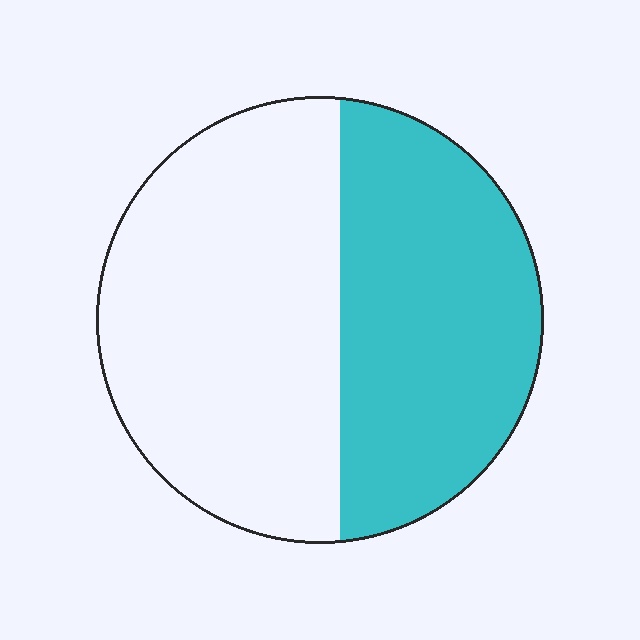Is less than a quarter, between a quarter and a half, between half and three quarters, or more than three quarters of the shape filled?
Between a quarter and a half.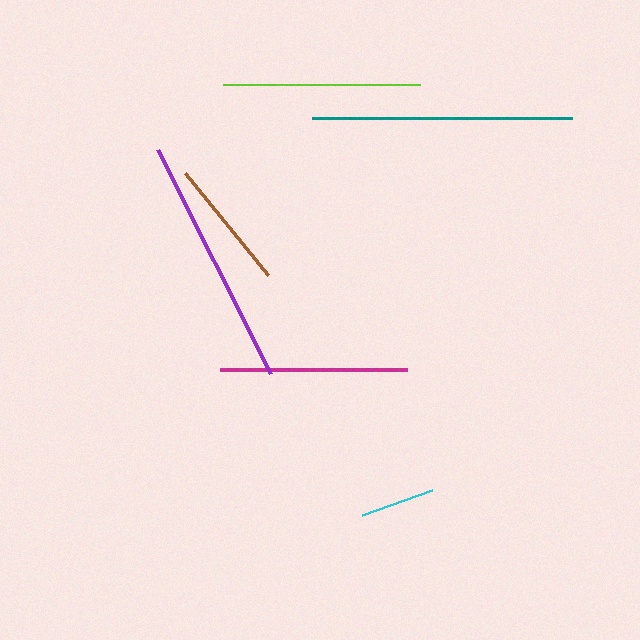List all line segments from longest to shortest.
From longest to shortest: teal, purple, lime, magenta, brown, cyan.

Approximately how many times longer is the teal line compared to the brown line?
The teal line is approximately 2.0 times the length of the brown line.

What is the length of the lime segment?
The lime segment is approximately 197 pixels long.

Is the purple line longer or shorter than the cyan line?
The purple line is longer than the cyan line.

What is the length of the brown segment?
The brown segment is approximately 131 pixels long.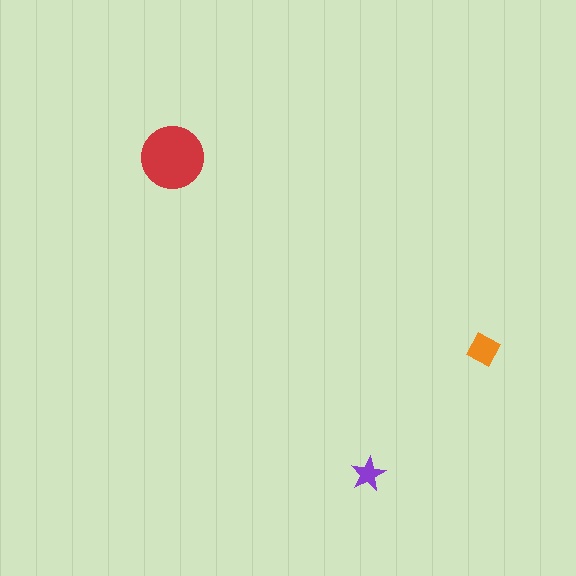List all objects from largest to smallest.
The red circle, the orange diamond, the purple star.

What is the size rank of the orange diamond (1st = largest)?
2nd.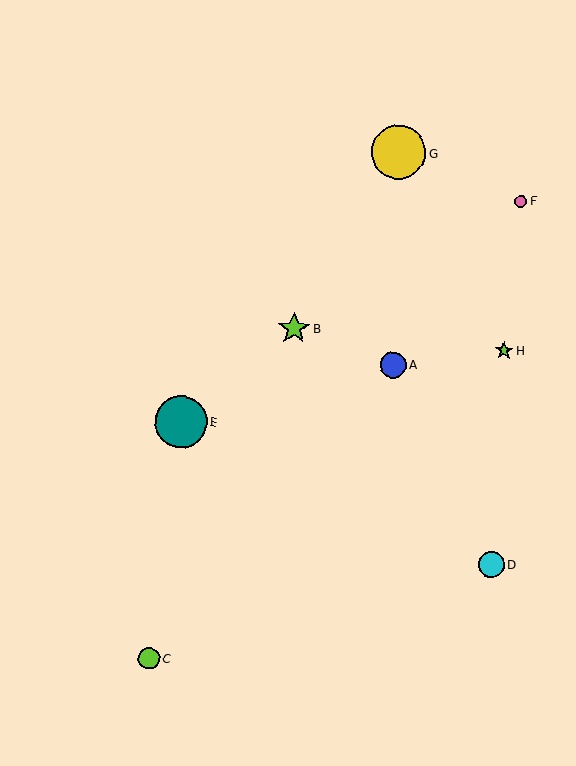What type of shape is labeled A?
Shape A is a blue circle.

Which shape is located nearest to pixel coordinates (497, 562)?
The cyan circle (labeled D) at (491, 564) is nearest to that location.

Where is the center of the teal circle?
The center of the teal circle is at (181, 422).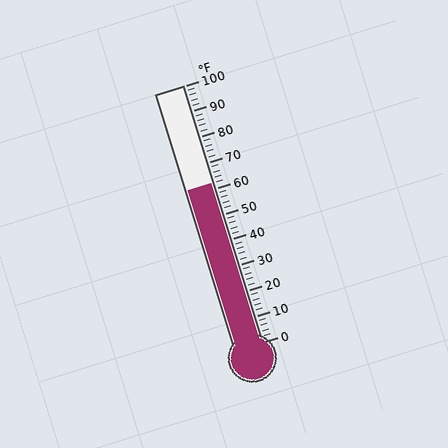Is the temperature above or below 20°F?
The temperature is above 20°F.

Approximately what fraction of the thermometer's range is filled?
The thermometer is filled to approximately 60% of its range.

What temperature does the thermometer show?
The thermometer shows approximately 62°F.